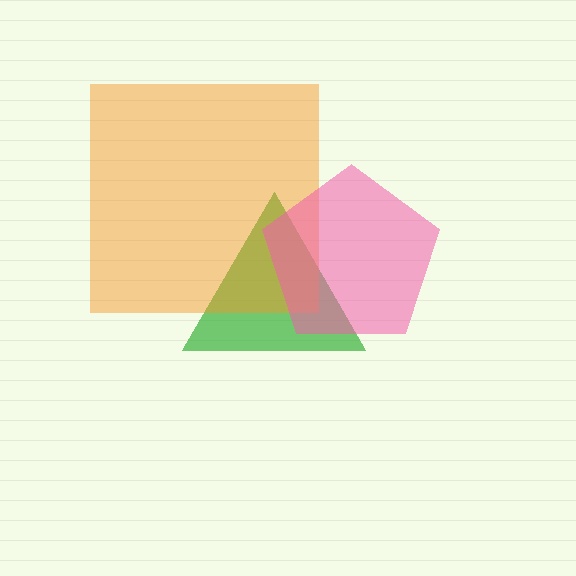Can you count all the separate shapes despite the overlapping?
Yes, there are 3 separate shapes.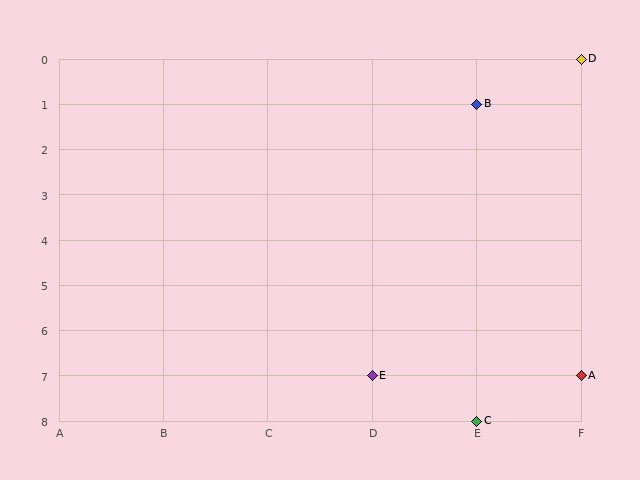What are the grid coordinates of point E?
Point E is at grid coordinates (D, 7).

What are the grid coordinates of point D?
Point D is at grid coordinates (F, 0).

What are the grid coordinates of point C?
Point C is at grid coordinates (E, 8).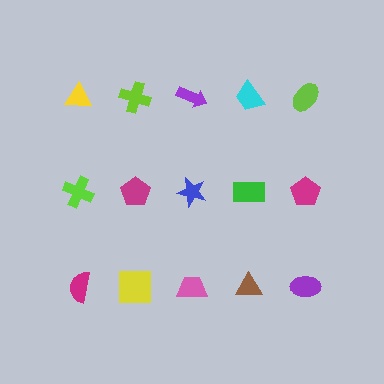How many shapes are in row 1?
5 shapes.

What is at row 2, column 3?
A blue star.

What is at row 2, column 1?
A lime cross.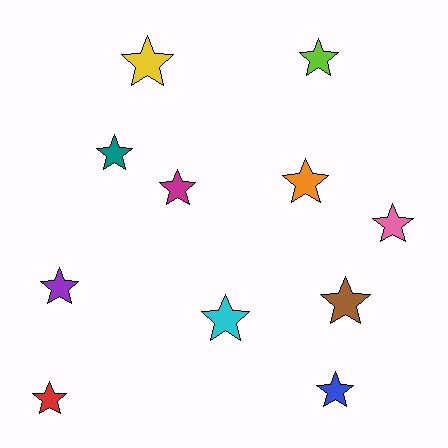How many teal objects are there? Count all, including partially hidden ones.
There is 1 teal object.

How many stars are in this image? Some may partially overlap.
There are 11 stars.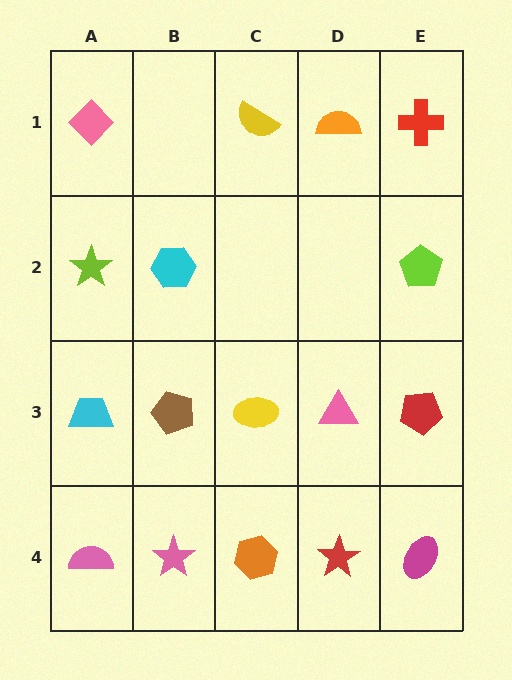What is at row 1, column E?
A red cross.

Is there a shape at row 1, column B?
No, that cell is empty.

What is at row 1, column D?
An orange semicircle.